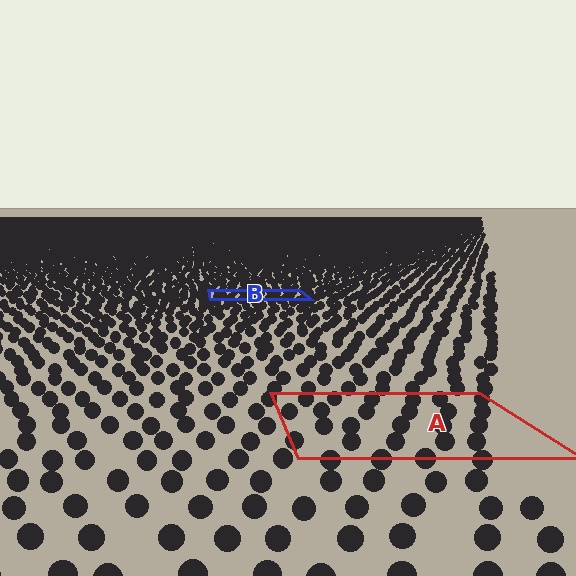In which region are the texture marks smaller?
The texture marks are smaller in region B, because it is farther away.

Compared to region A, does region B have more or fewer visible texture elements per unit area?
Region B has more texture elements per unit area — they are packed more densely because it is farther away.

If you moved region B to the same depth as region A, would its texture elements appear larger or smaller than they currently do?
They would appear larger. At a closer depth, the same texture elements are projected at a bigger on-screen size.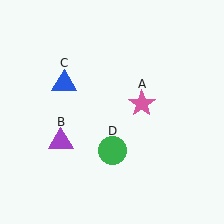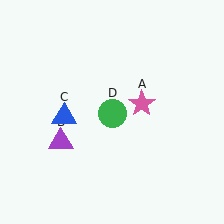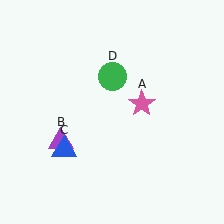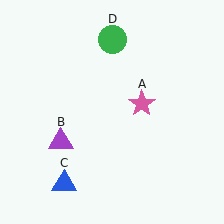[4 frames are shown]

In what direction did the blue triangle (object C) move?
The blue triangle (object C) moved down.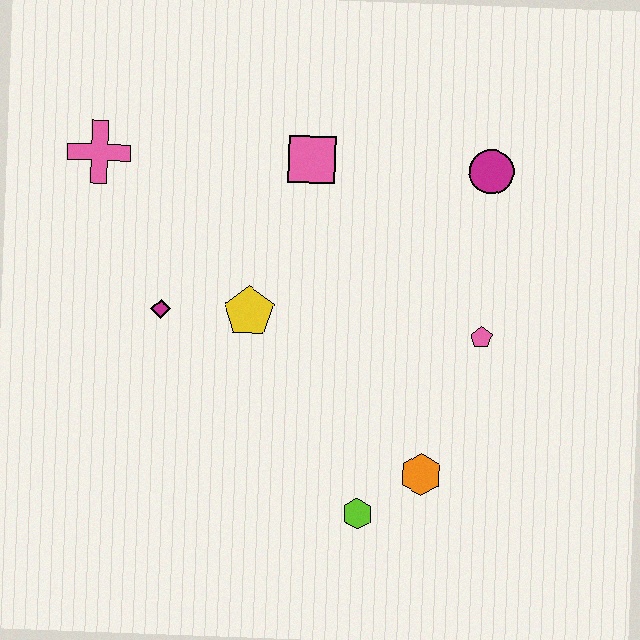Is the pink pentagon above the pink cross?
No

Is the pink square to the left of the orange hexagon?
Yes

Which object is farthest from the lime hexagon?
The pink cross is farthest from the lime hexagon.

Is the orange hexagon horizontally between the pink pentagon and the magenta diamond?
Yes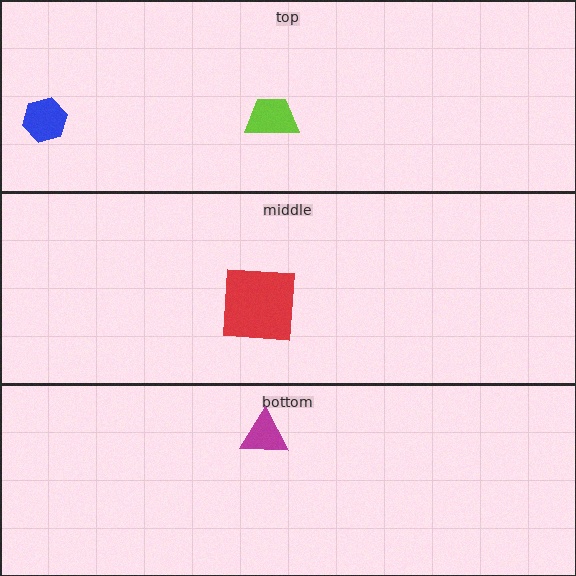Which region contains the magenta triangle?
The bottom region.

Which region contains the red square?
The middle region.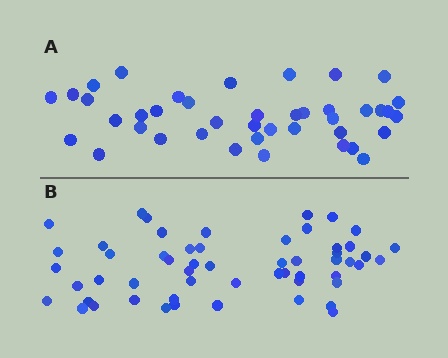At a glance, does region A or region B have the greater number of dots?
Region B (the bottom region) has more dots.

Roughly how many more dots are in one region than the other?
Region B has approximately 15 more dots than region A.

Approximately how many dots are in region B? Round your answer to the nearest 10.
About 60 dots. (The exact count is 55, which rounds to 60.)